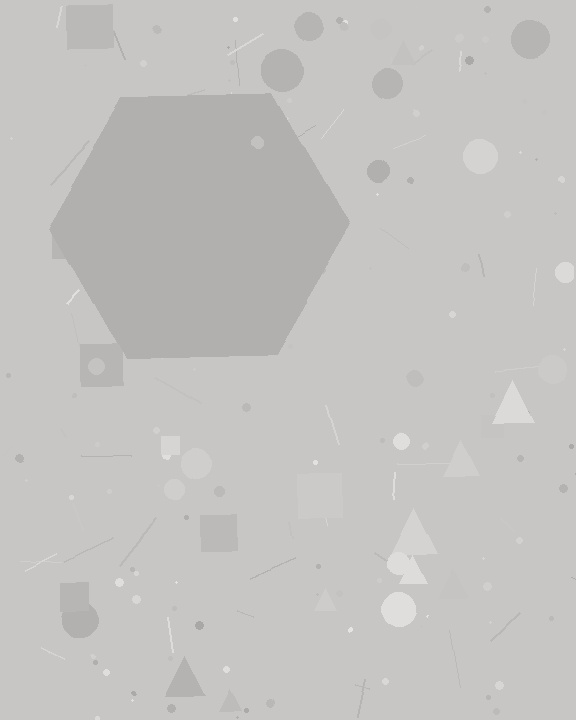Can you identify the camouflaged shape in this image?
The camouflaged shape is a hexagon.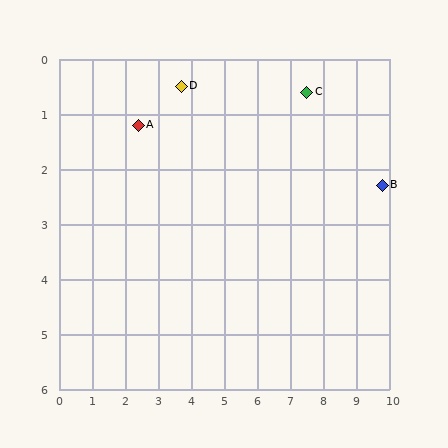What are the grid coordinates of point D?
Point D is at approximately (3.7, 0.5).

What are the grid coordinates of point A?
Point A is at approximately (2.4, 1.2).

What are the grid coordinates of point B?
Point B is at approximately (9.8, 2.3).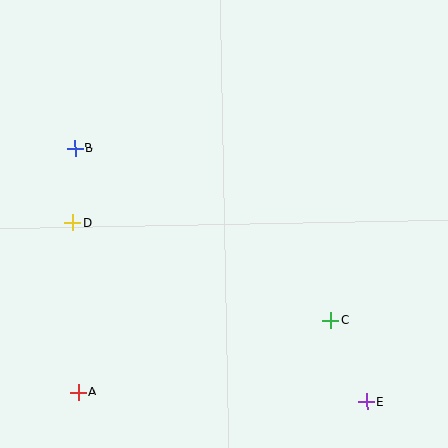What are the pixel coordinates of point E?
Point E is at (367, 402).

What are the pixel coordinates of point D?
Point D is at (73, 223).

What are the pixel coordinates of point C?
Point C is at (331, 320).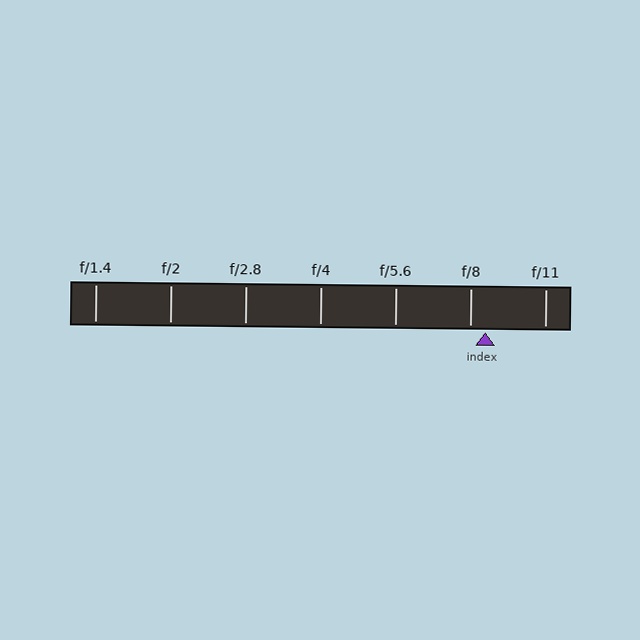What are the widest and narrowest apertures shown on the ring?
The widest aperture shown is f/1.4 and the narrowest is f/11.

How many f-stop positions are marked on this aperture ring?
There are 7 f-stop positions marked.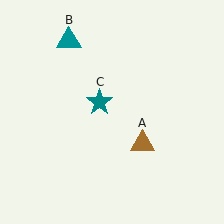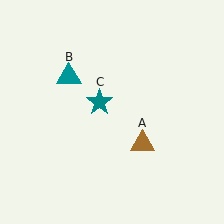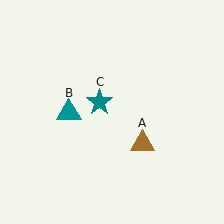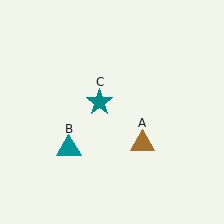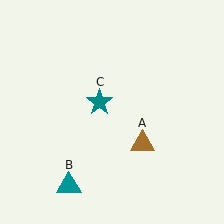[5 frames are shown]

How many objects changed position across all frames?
1 object changed position: teal triangle (object B).